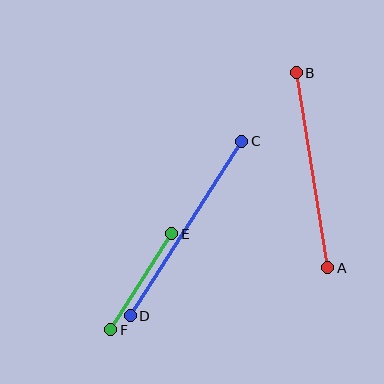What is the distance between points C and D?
The distance is approximately 207 pixels.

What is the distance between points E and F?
The distance is approximately 114 pixels.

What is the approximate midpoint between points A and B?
The midpoint is at approximately (312, 170) pixels.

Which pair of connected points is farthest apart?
Points C and D are farthest apart.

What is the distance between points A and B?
The distance is approximately 198 pixels.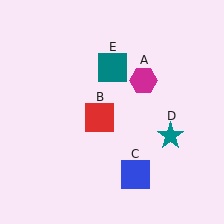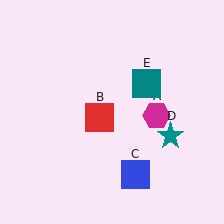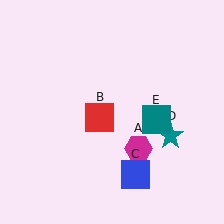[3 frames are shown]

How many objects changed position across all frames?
2 objects changed position: magenta hexagon (object A), teal square (object E).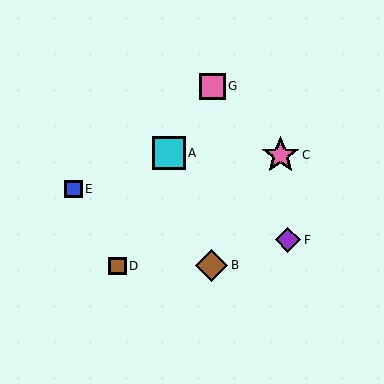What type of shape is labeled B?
Shape B is a brown diamond.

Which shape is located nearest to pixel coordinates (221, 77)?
The pink square (labeled G) at (212, 86) is nearest to that location.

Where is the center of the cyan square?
The center of the cyan square is at (169, 153).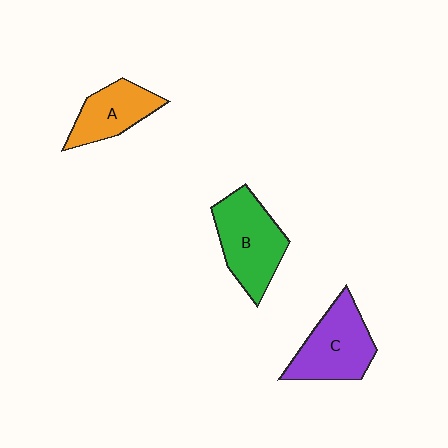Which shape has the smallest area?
Shape A (orange).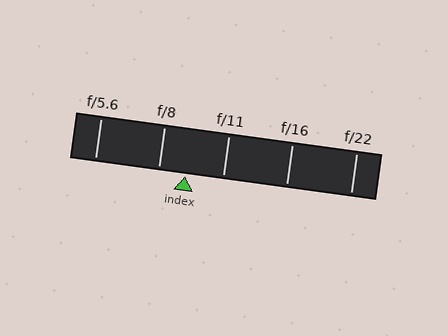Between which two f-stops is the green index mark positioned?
The index mark is between f/8 and f/11.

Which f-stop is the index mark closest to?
The index mark is closest to f/8.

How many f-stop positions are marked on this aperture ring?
There are 5 f-stop positions marked.